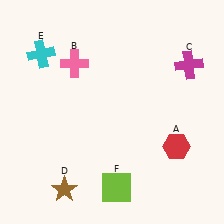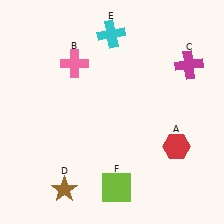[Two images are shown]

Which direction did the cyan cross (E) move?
The cyan cross (E) moved right.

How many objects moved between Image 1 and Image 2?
1 object moved between the two images.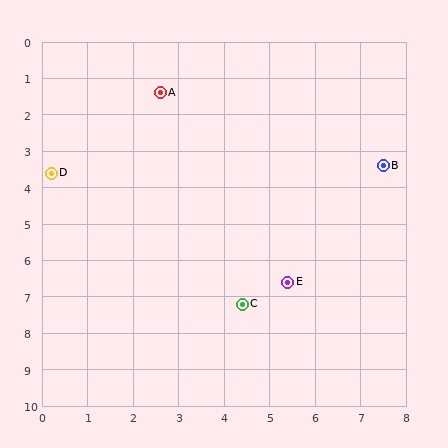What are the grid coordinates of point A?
Point A is at approximately (2.6, 1.4).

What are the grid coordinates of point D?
Point D is at approximately (0.2, 3.6).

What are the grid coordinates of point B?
Point B is at approximately (7.5, 3.4).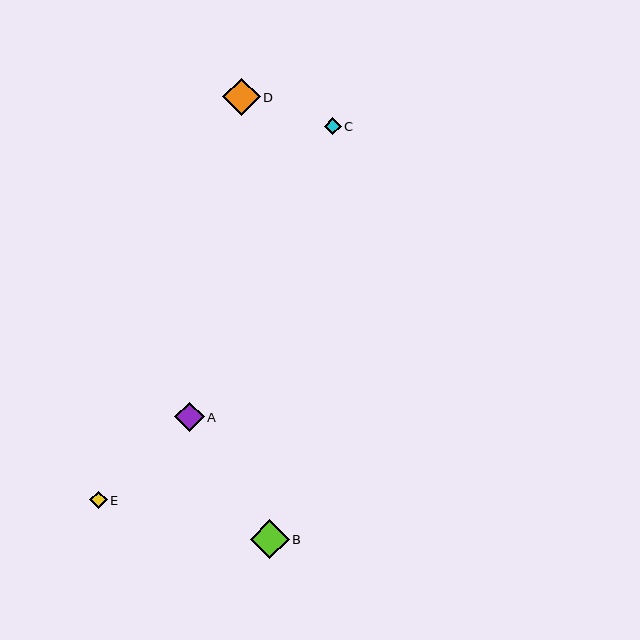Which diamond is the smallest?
Diamond C is the smallest with a size of approximately 17 pixels.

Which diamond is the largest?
Diamond B is the largest with a size of approximately 39 pixels.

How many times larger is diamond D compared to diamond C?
Diamond D is approximately 2.2 times the size of diamond C.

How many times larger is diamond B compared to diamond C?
Diamond B is approximately 2.3 times the size of diamond C.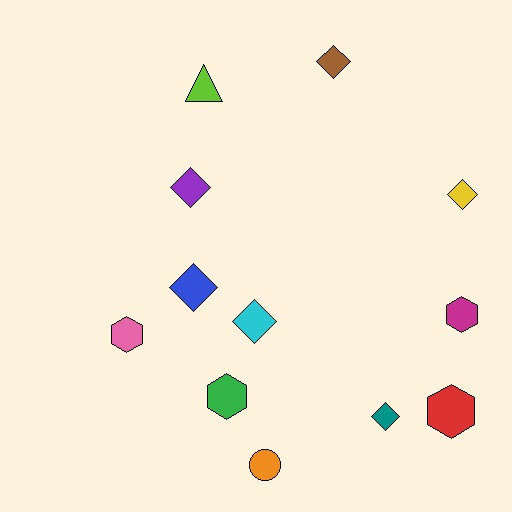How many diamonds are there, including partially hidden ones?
There are 6 diamonds.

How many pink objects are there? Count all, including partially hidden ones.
There is 1 pink object.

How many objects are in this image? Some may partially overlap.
There are 12 objects.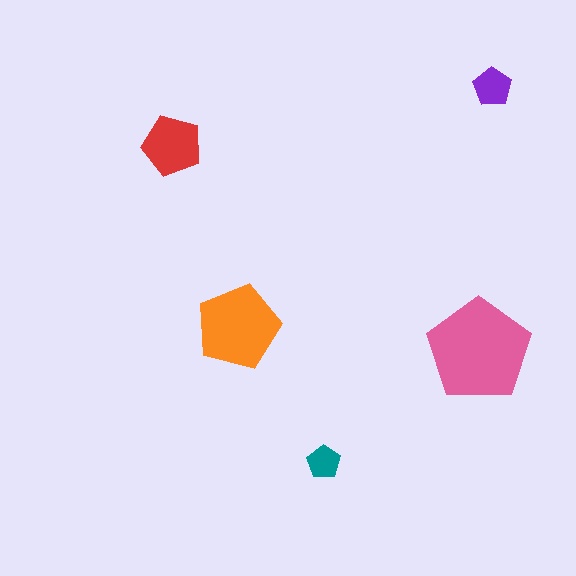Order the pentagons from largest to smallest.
the pink one, the orange one, the red one, the purple one, the teal one.